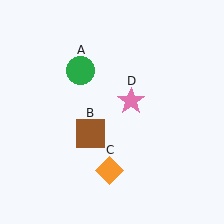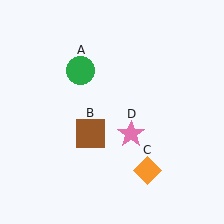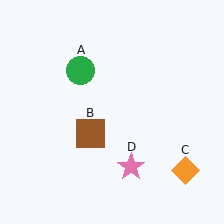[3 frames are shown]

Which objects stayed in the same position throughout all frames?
Green circle (object A) and brown square (object B) remained stationary.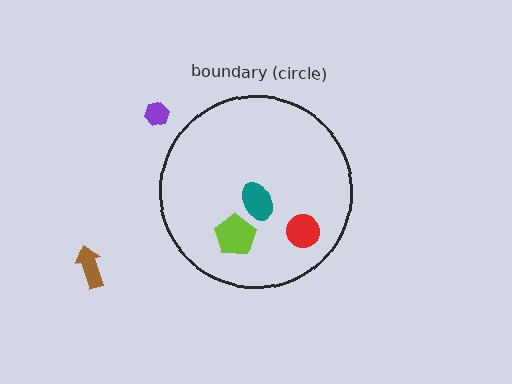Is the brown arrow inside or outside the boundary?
Outside.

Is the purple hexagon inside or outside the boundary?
Outside.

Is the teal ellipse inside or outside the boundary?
Inside.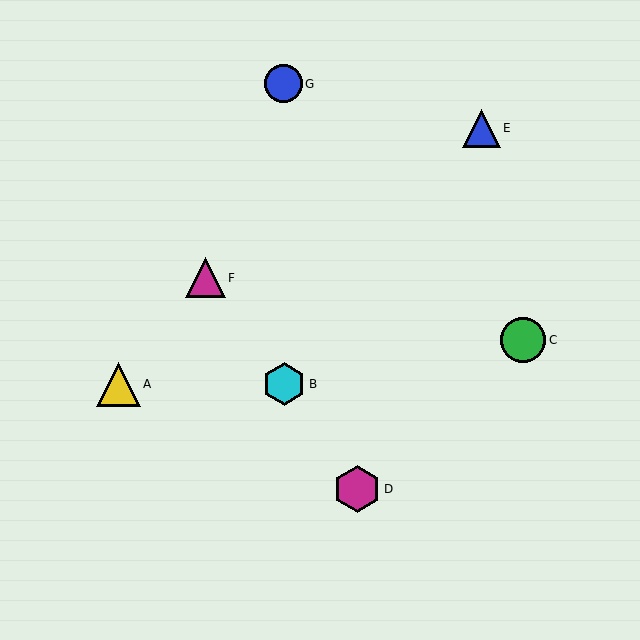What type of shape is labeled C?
Shape C is a green circle.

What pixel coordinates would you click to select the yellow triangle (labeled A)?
Click at (119, 384) to select the yellow triangle A.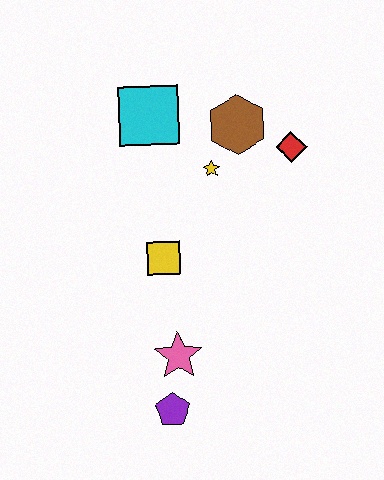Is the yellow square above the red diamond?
No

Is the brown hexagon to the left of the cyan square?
No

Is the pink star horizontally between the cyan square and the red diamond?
Yes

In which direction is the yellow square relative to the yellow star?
The yellow square is below the yellow star.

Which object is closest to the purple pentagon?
The pink star is closest to the purple pentagon.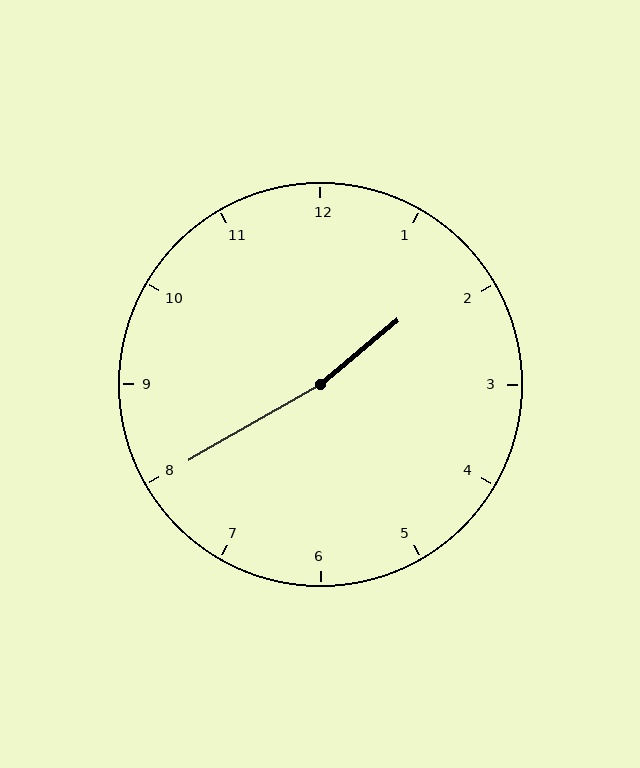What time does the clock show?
1:40.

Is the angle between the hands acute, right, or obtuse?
It is obtuse.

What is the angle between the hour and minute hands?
Approximately 170 degrees.